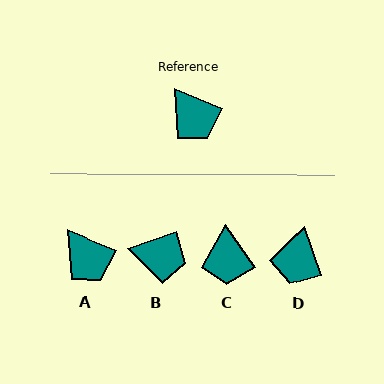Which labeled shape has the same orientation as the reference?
A.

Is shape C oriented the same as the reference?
No, it is off by about 33 degrees.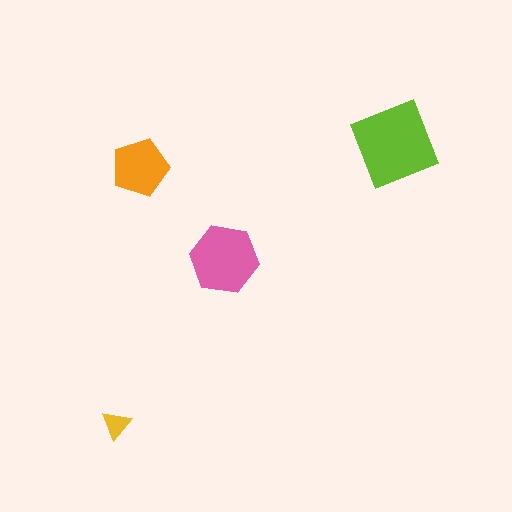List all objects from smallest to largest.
The yellow triangle, the orange pentagon, the pink hexagon, the lime square.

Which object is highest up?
The lime square is topmost.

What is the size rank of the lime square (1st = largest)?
1st.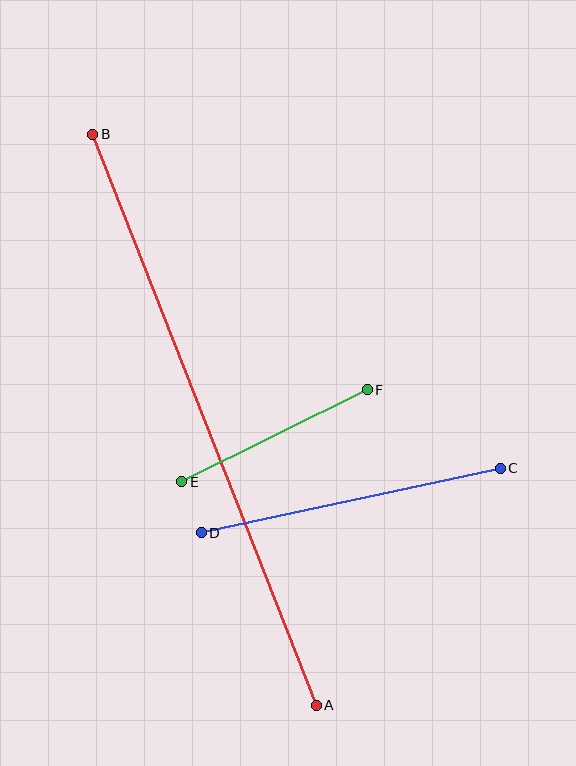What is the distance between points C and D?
The distance is approximately 306 pixels.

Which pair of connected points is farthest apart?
Points A and B are farthest apart.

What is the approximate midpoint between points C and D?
The midpoint is at approximately (351, 501) pixels.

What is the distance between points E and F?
The distance is approximately 207 pixels.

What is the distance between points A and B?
The distance is approximately 613 pixels.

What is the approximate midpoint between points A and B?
The midpoint is at approximately (204, 420) pixels.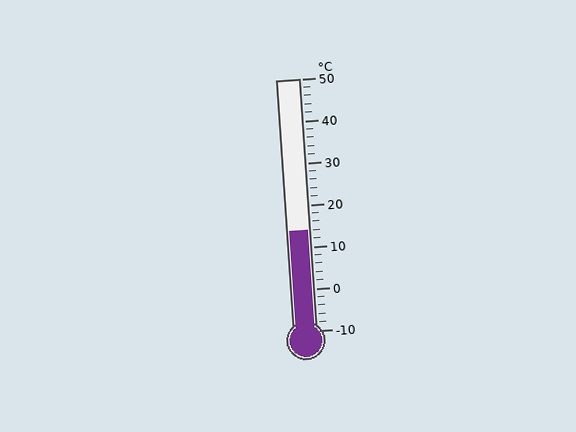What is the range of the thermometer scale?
The thermometer scale ranges from -10°C to 50°C.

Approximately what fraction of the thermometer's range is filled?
The thermometer is filled to approximately 40% of its range.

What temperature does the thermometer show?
The thermometer shows approximately 14°C.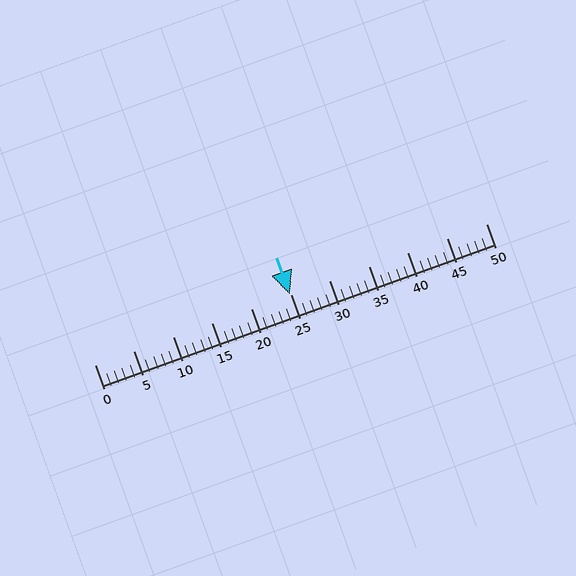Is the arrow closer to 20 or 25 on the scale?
The arrow is closer to 25.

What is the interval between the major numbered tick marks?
The major tick marks are spaced 5 units apart.